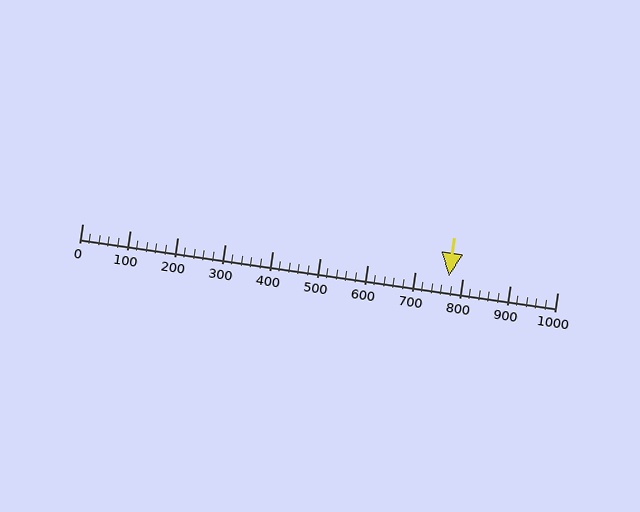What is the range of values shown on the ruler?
The ruler shows values from 0 to 1000.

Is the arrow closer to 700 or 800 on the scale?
The arrow is closer to 800.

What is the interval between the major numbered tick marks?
The major tick marks are spaced 100 units apart.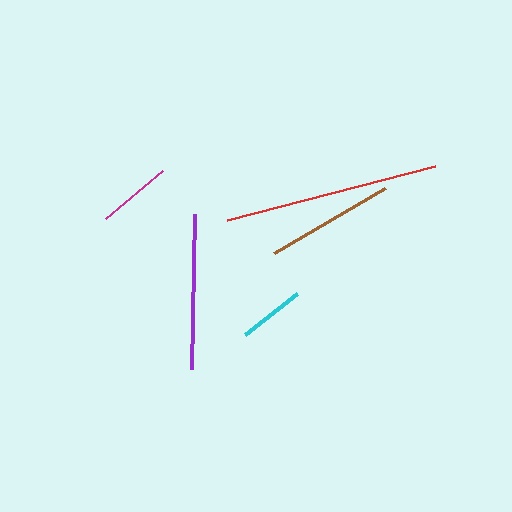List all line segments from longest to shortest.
From longest to shortest: red, purple, brown, magenta, cyan.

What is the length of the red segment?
The red segment is approximately 215 pixels long.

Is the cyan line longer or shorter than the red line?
The red line is longer than the cyan line.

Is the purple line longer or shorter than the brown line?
The purple line is longer than the brown line.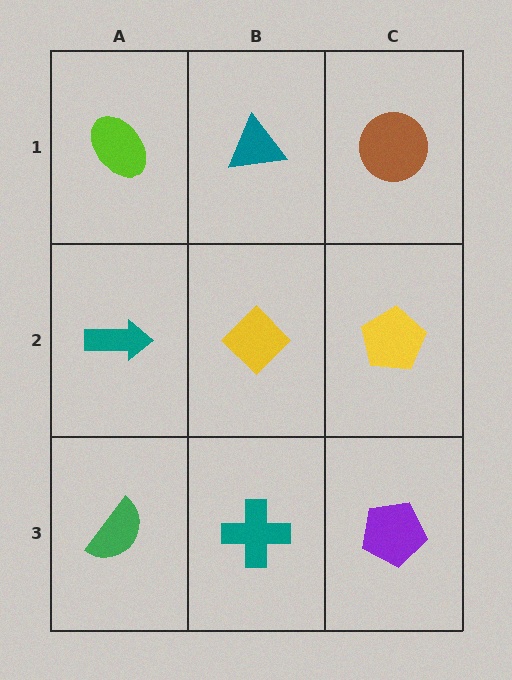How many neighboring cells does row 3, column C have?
2.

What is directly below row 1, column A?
A teal arrow.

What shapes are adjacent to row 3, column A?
A teal arrow (row 2, column A), a teal cross (row 3, column B).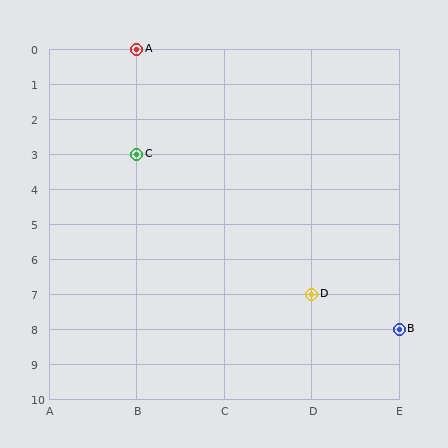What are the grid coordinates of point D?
Point D is at grid coordinates (D, 7).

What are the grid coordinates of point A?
Point A is at grid coordinates (B, 0).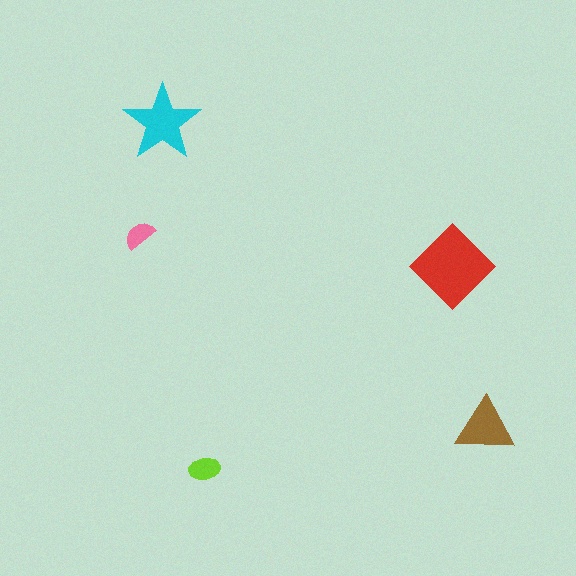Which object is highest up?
The cyan star is topmost.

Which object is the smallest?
The pink semicircle.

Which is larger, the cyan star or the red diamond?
The red diamond.